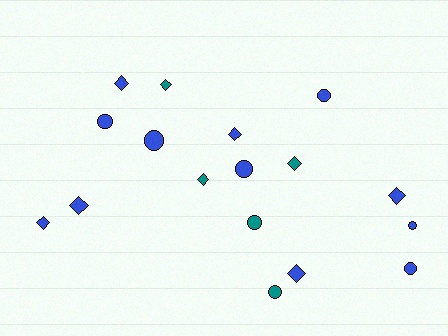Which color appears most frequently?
Blue, with 12 objects.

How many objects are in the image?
There are 17 objects.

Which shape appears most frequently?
Diamond, with 9 objects.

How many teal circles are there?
There are 2 teal circles.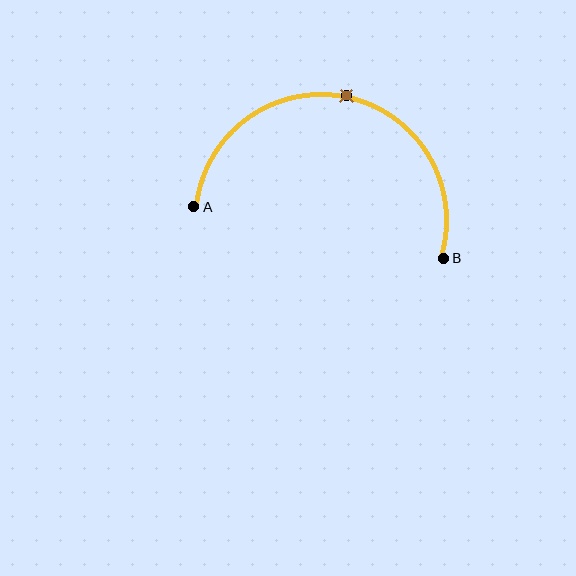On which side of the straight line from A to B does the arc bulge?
The arc bulges above the straight line connecting A and B.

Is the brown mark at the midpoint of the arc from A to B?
Yes. The brown mark lies on the arc at equal arc-length from both A and B — it is the arc midpoint.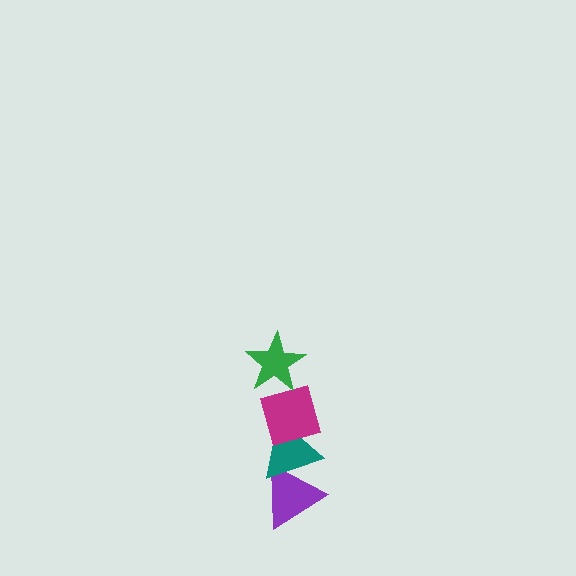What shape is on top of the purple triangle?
The teal triangle is on top of the purple triangle.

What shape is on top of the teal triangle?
The magenta diamond is on top of the teal triangle.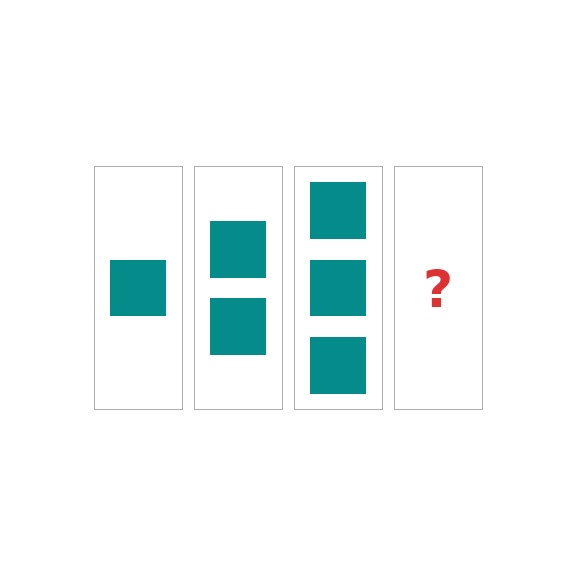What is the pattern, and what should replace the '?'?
The pattern is that each step adds one more square. The '?' should be 4 squares.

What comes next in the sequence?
The next element should be 4 squares.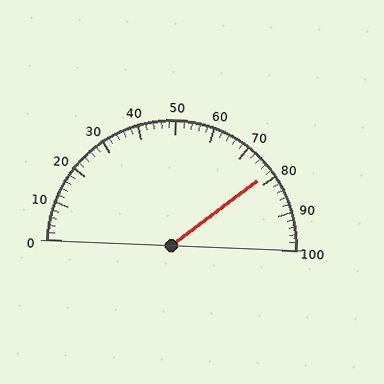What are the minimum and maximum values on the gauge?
The gauge ranges from 0 to 100.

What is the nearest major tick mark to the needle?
The nearest major tick mark is 80.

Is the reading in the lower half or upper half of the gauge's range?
The reading is in the upper half of the range (0 to 100).